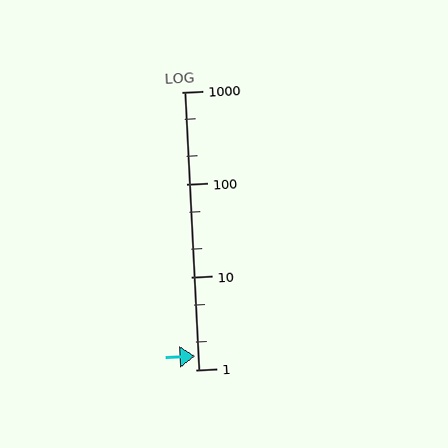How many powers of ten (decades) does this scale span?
The scale spans 3 decades, from 1 to 1000.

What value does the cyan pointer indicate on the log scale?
The pointer indicates approximately 1.4.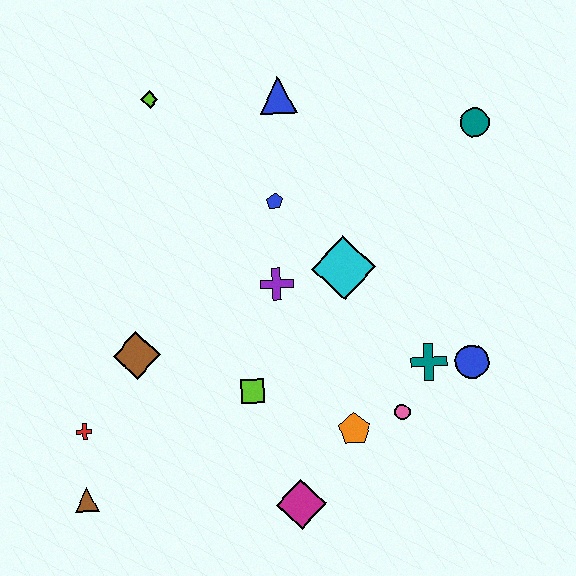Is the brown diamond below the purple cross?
Yes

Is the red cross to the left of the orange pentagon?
Yes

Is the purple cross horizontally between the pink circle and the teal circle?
No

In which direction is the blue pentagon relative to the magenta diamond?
The blue pentagon is above the magenta diamond.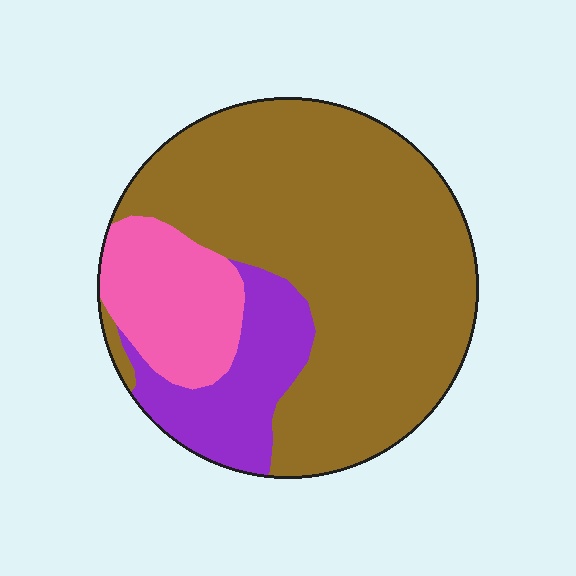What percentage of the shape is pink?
Pink covers about 15% of the shape.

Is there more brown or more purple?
Brown.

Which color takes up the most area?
Brown, at roughly 70%.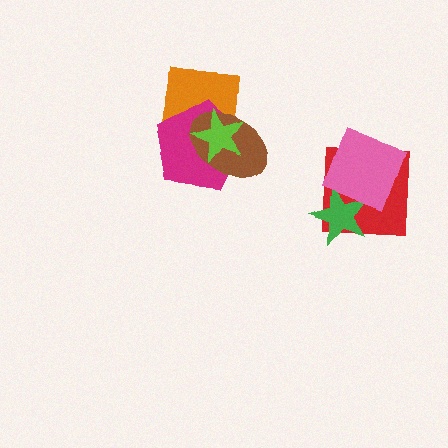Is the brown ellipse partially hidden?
Yes, it is partially covered by another shape.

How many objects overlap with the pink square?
2 objects overlap with the pink square.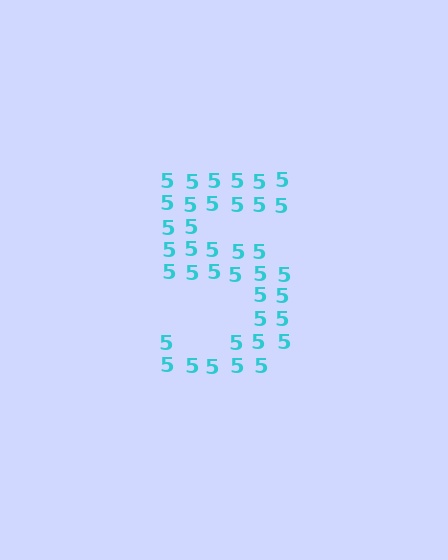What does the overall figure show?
The overall figure shows the digit 5.